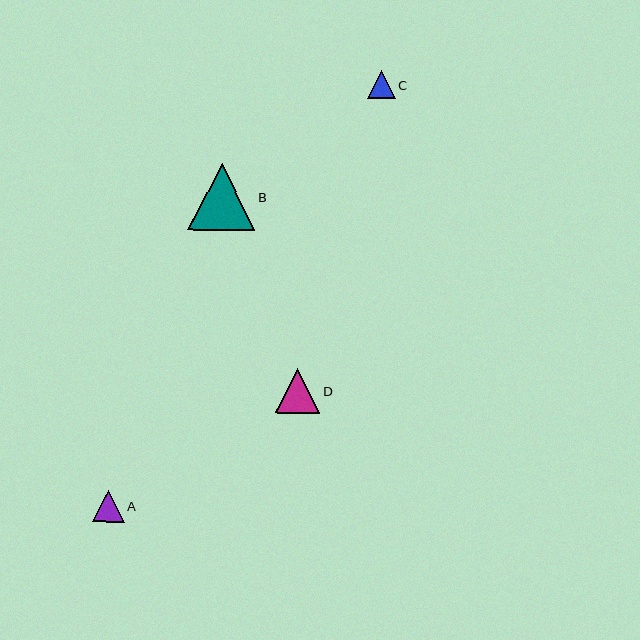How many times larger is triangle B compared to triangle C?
Triangle B is approximately 2.4 times the size of triangle C.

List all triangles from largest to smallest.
From largest to smallest: B, D, A, C.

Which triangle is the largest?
Triangle B is the largest with a size of approximately 67 pixels.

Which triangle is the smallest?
Triangle C is the smallest with a size of approximately 28 pixels.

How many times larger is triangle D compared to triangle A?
Triangle D is approximately 1.4 times the size of triangle A.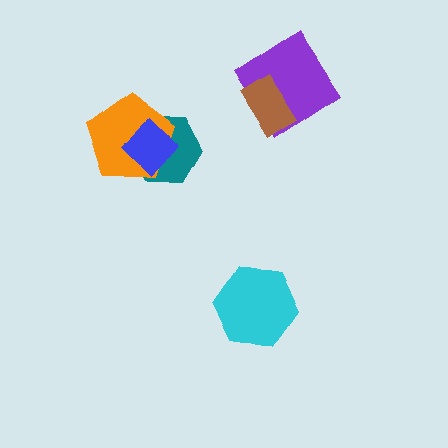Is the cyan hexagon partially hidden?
No, no other shape covers it.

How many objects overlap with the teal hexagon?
2 objects overlap with the teal hexagon.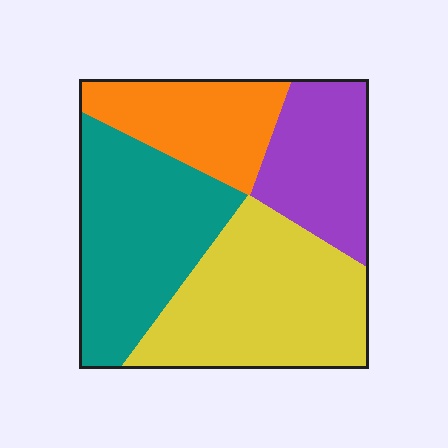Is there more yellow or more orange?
Yellow.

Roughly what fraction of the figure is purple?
Purple covers about 20% of the figure.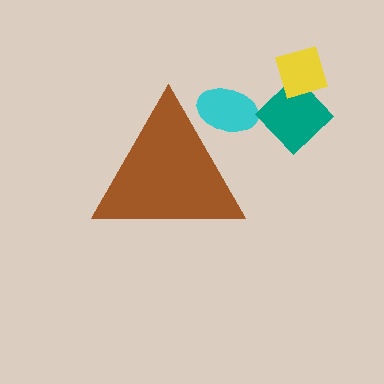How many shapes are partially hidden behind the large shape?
1 shape is partially hidden.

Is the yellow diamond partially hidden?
No, the yellow diamond is fully visible.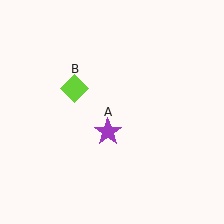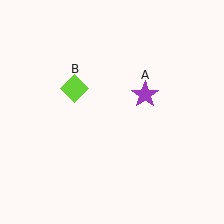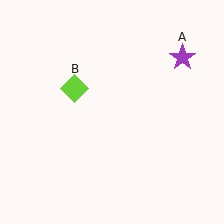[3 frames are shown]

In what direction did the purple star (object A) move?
The purple star (object A) moved up and to the right.